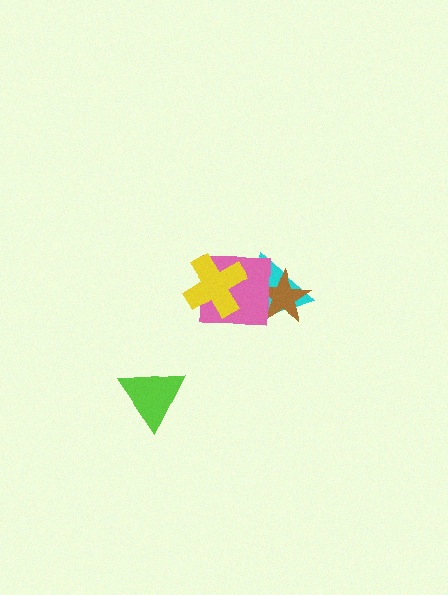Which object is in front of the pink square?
The yellow cross is in front of the pink square.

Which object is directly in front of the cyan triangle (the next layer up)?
The brown star is directly in front of the cyan triangle.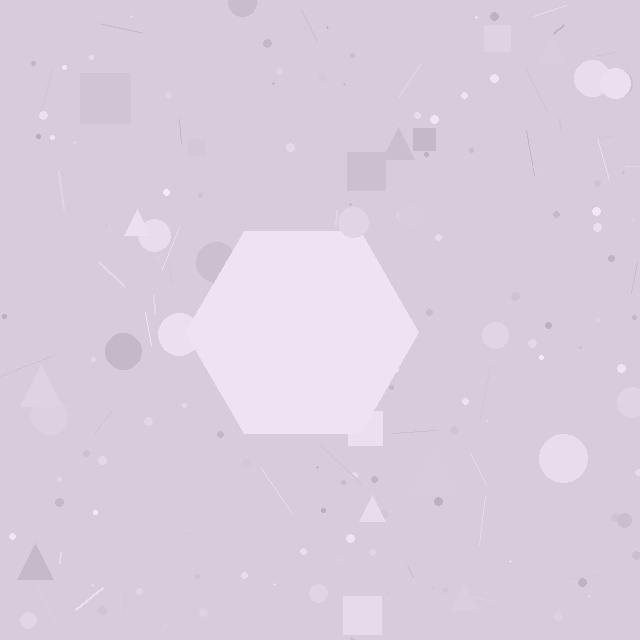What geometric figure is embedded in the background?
A hexagon is embedded in the background.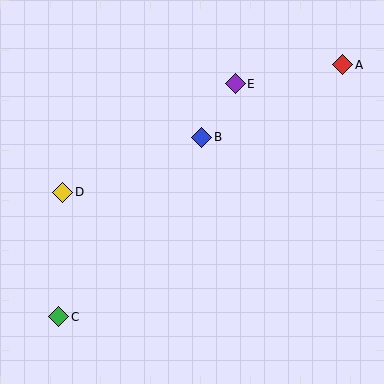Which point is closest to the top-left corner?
Point D is closest to the top-left corner.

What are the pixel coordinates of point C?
Point C is at (59, 317).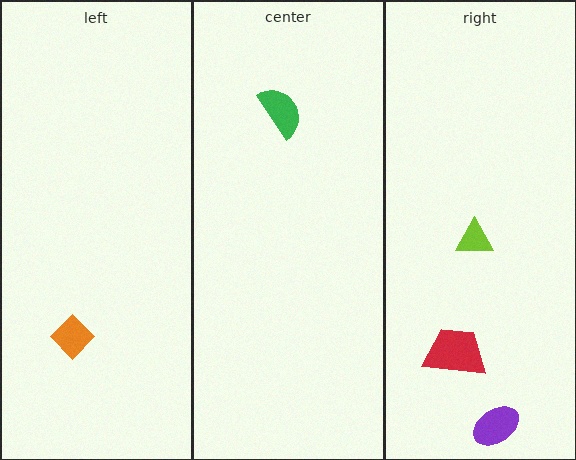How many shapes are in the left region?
1.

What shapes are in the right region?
The red trapezoid, the lime triangle, the purple ellipse.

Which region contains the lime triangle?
The right region.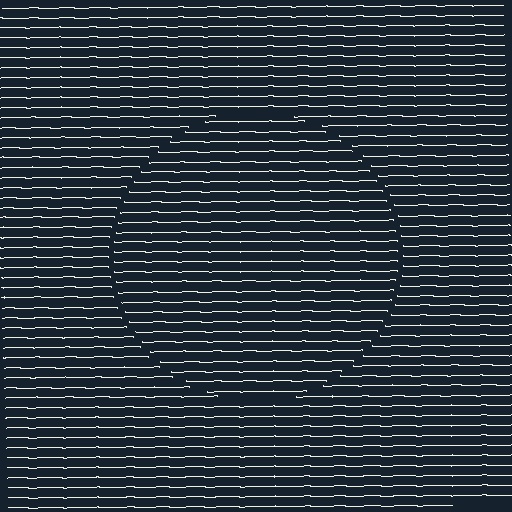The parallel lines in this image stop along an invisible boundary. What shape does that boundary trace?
An illusory circle. The interior of the shape contains the same grating, shifted by half a period — the contour is defined by the phase discontinuity where line-ends from the inner and outer gratings abut.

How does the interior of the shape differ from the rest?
The interior of the shape contains the same grating, shifted by half a period — the contour is defined by the phase discontinuity where line-ends from the inner and outer gratings abut.